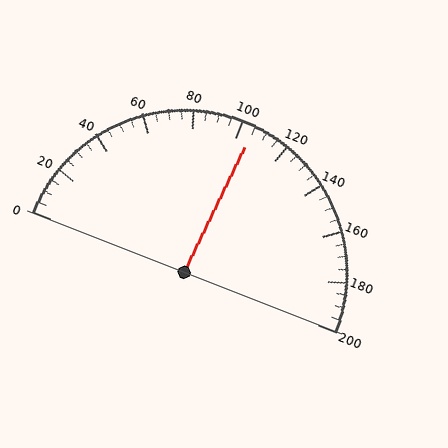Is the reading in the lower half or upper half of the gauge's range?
The reading is in the upper half of the range (0 to 200).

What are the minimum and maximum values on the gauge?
The gauge ranges from 0 to 200.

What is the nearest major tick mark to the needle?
The nearest major tick mark is 100.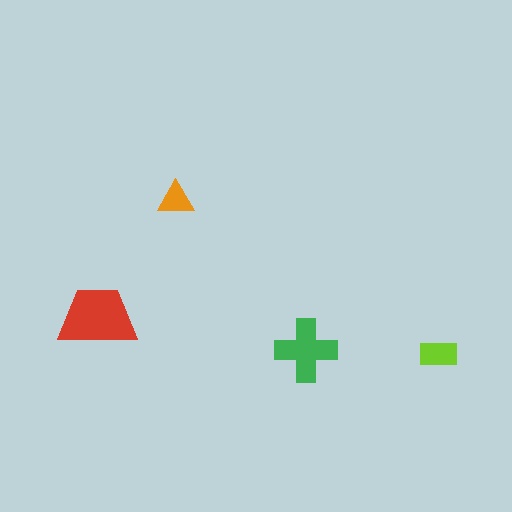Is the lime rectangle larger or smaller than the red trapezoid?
Smaller.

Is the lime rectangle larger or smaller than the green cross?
Smaller.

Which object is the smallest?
The orange triangle.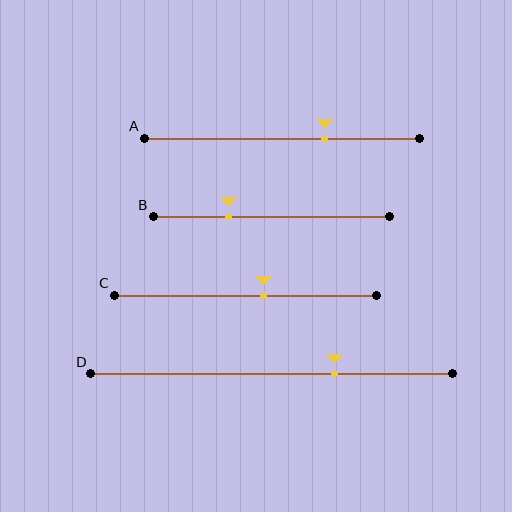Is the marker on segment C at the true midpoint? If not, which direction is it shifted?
No, the marker on segment C is shifted to the right by about 7% of the segment length.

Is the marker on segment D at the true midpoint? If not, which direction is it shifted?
No, the marker on segment D is shifted to the right by about 18% of the segment length.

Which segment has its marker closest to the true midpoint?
Segment C has its marker closest to the true midpoint.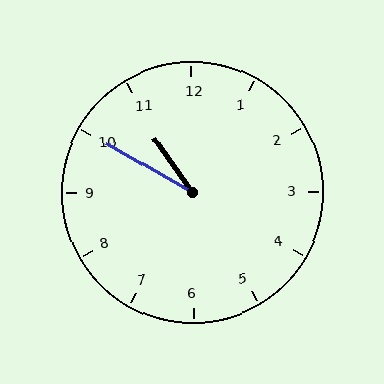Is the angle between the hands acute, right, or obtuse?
It is acute.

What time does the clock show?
10:50.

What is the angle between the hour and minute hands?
Approximately 25 degrees.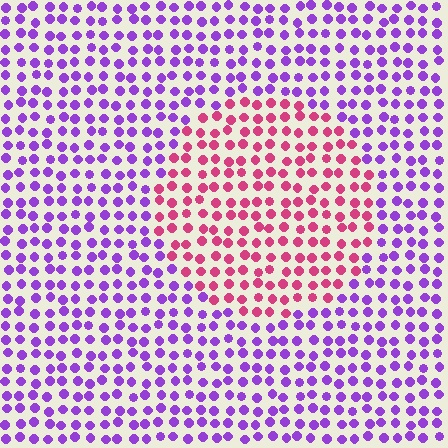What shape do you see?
I see a circle.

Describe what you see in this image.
The image is filled with small purple elements in a uniform arrangement. A circle-shaped region is visible where the elements are tinted to a slightly different hue, forming a subtle color boundary.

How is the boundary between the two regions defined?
The boundary is defined purely by a slight shift in hue (about 59 degrees). Spacing, size, and orientation are identical on both sides.